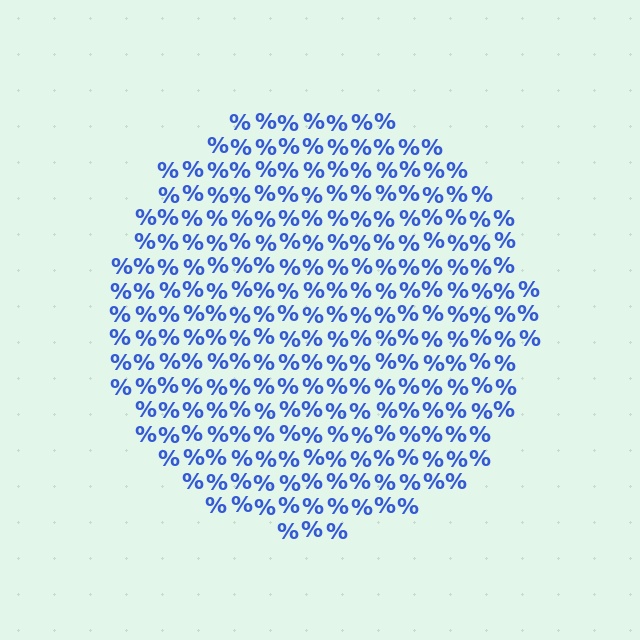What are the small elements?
The small elements are percent signs.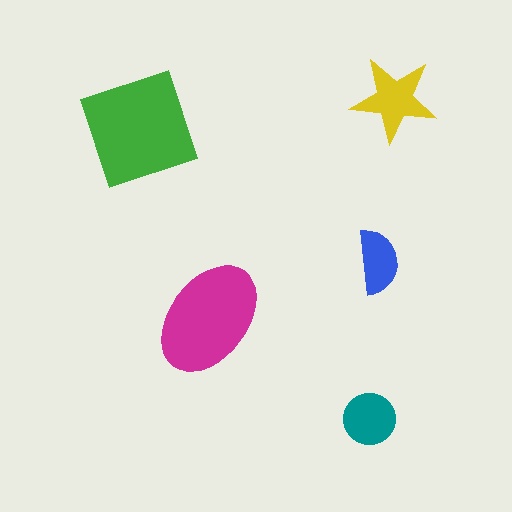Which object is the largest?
The green square.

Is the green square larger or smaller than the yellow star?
Larger.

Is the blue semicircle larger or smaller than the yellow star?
Smaller.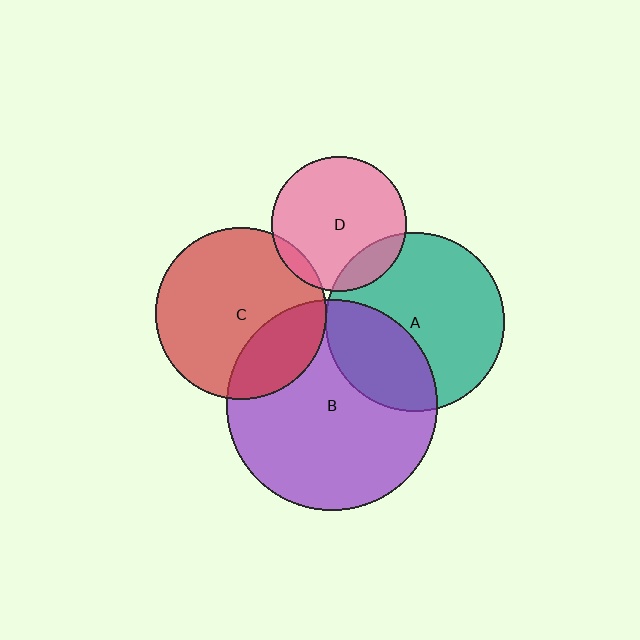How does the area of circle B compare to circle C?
Approximately 1.5 times.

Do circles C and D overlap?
Yes.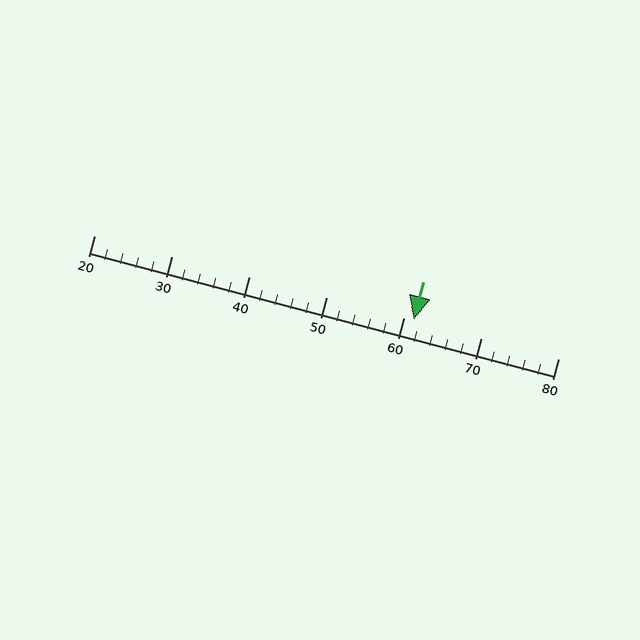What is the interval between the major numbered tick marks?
The major tick marks are spaced 10 units apart.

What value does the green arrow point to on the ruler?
The green arrow points to approximately 61.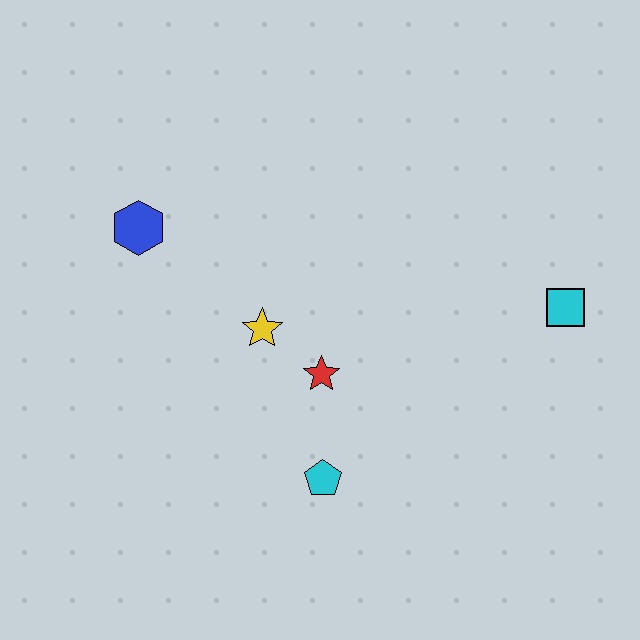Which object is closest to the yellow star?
The red star is closest to the yellow star.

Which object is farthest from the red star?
The cyan square is farthest from the red star.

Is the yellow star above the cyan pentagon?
Yes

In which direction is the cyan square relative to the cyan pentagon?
The cyan square is to the right of the cyan pentagon.